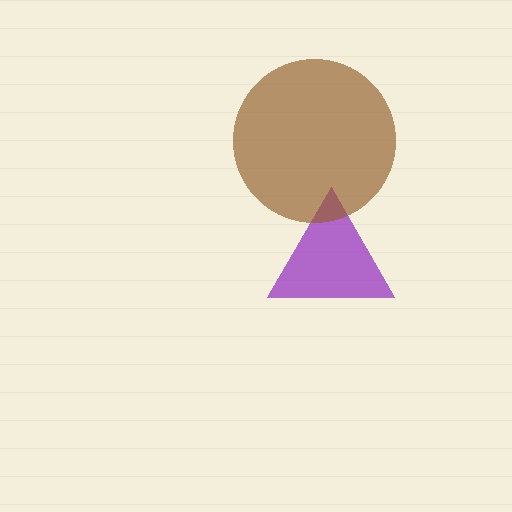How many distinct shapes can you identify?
There are 2 distinct shapes: a purple triangle, a brown circle.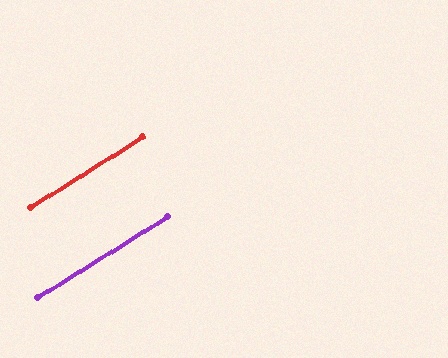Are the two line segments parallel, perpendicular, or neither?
Parallel — their directions differ by only 0.2°.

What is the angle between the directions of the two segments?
Approximately 0 degrees.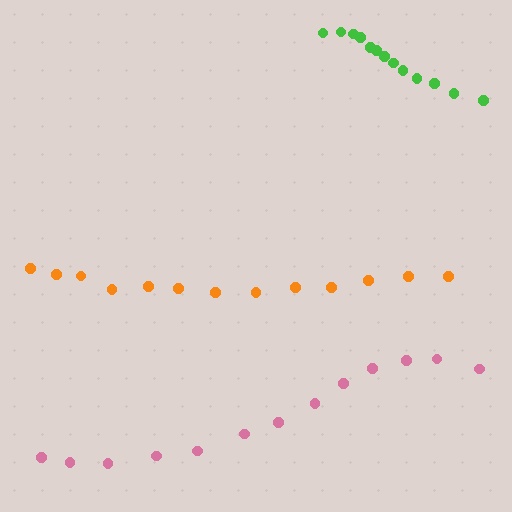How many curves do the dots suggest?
There are 3 distinct paths.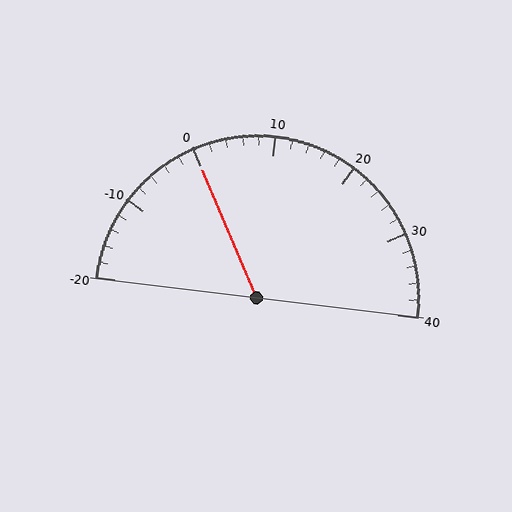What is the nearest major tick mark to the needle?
The nearest major tick mark is 0.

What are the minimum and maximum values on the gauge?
The gauge ranges from -20 to 40.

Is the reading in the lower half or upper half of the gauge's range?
The reading is in the lower half of the range (-20 to 40).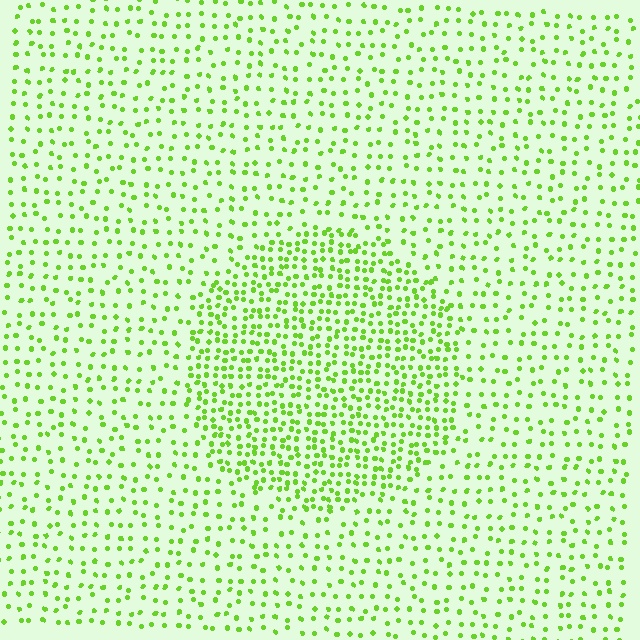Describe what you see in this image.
The image contains small lime elements arranged at two different densities. A circle-shaped region is visible where the elements are more densely packed than the surrounding area.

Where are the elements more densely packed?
The elements are more densely packed inside the circle boundary.